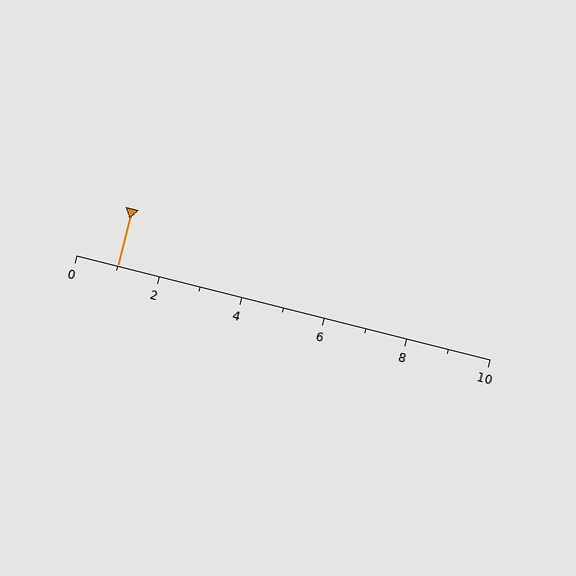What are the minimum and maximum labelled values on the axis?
The axis runs from 0 to 10.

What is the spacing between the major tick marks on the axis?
The major ticks are spaced 2 apart.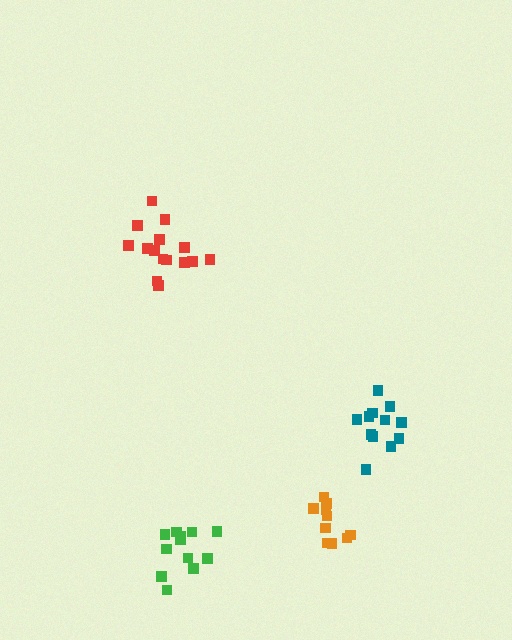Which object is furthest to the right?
The teal cluster is rightmost.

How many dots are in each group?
Group 1: 15 dots, Group 2: 10 dots, Group 3: 12 dots, Group 4: 12 dots (49 total).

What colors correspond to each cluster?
The clusters are colored: red, orange, teal, green.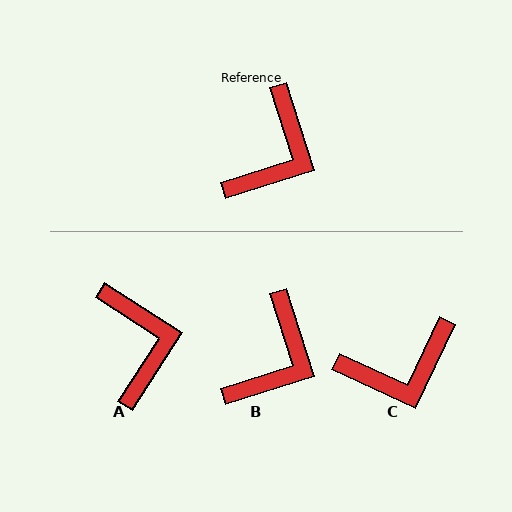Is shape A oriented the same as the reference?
No, it is off by about 39 degrees.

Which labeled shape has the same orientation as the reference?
B.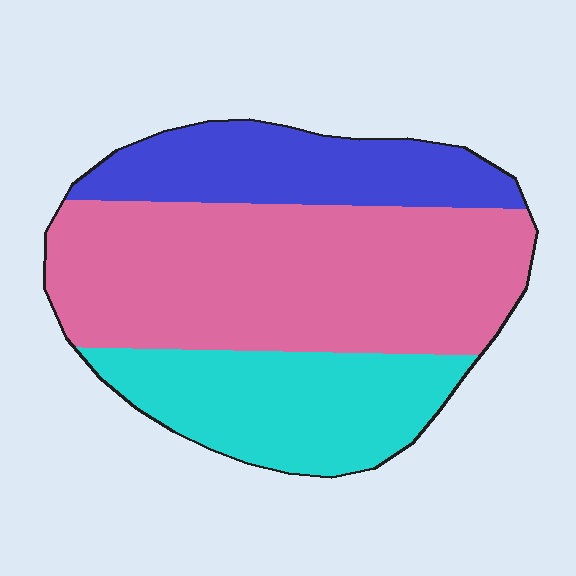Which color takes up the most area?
Pink, at roughly 50%.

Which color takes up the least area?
Blue, at roughly 20%.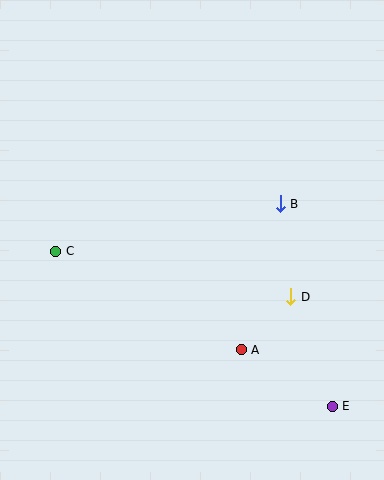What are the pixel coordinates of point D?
Point D is at (291, 297).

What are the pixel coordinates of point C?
Point C is at (56, 251).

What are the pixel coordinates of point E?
Point E is at (332, 406).